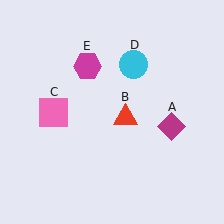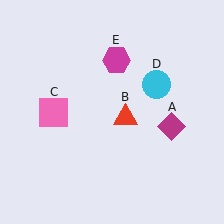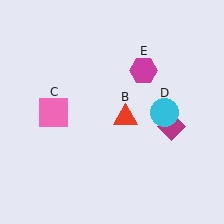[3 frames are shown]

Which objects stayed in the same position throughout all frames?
Magenta diamond (object A) and red triangle (object B) and pink square (object C) remained stationary.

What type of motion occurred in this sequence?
The cyan circle (object D), magenta hexagon (object E) rotated clockwise around the center of the scene.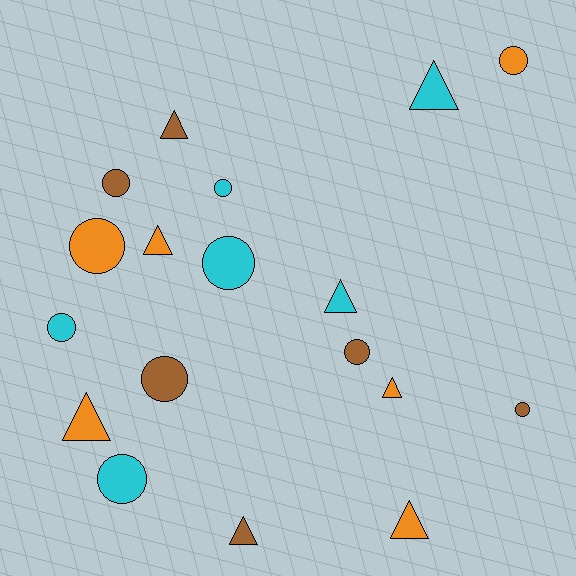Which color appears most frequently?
Cyan, with 6 objects.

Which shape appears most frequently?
Circle, with 10 objects.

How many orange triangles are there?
There are 4 orange triangles.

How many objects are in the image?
There are 18 objects.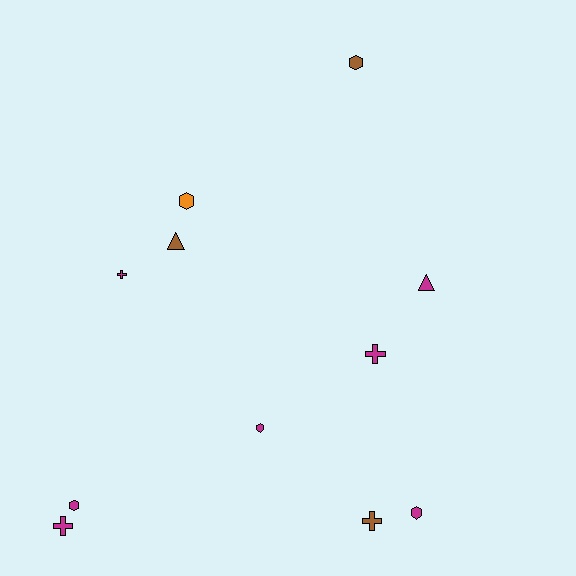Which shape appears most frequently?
Hexagon, with 5 objects.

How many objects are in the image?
There are 11 objects.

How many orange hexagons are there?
There is 1 orange hexagon.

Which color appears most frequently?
Magenta, with 7 objects.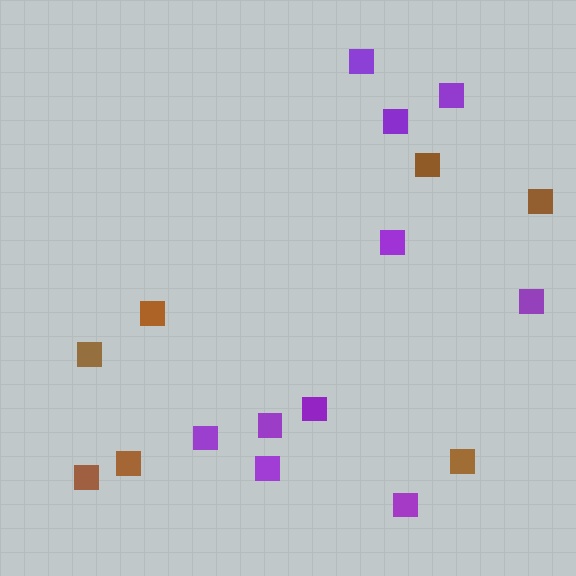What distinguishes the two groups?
There are 2 groups: one group of purple squares (10) and one group of brown squares (7).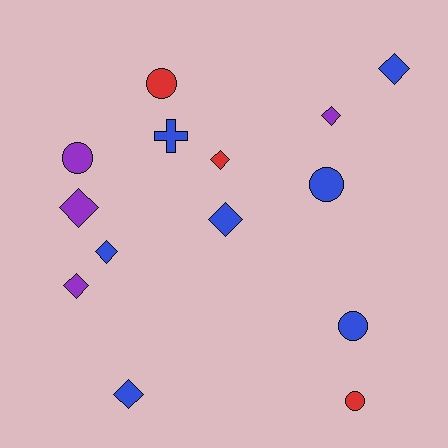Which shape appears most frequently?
Diamond, with 8 objects.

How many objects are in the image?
There are 14 objects.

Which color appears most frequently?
Blue, with 7 objects.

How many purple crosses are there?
There are no purple crosses.